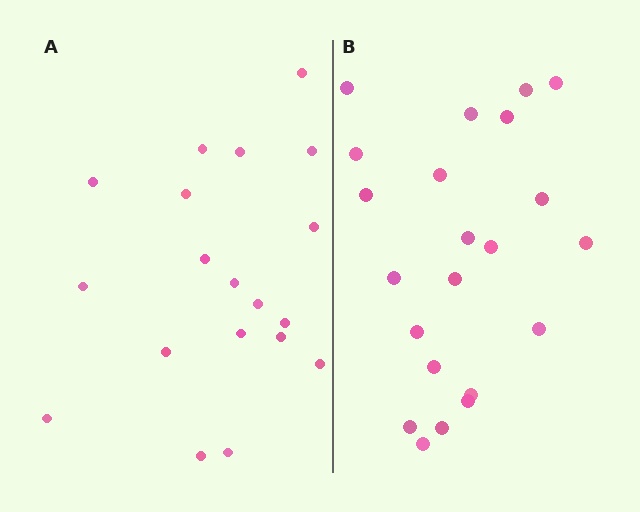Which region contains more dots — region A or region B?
Region B (the right region) has more dots.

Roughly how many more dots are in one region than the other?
Region B has just a few more — roughly 2 or 3 more dots than region A.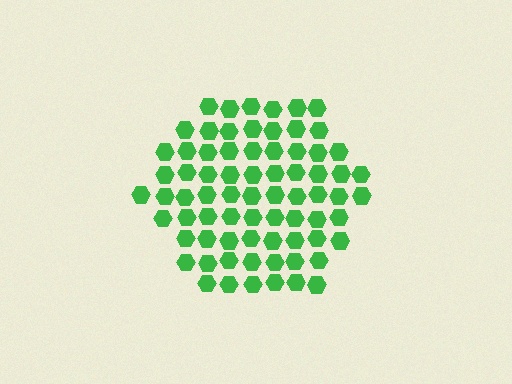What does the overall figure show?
The overall figure shows a hexagon.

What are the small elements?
The small elements are hexagons.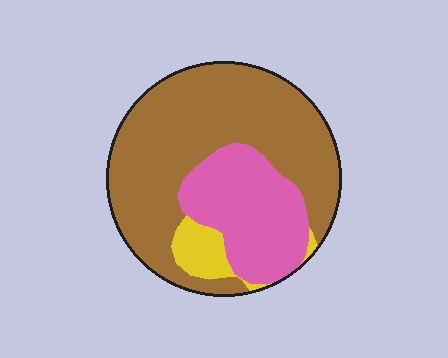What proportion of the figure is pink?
Pink covers about 30% of the figure.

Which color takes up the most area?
Brown, at roughly 65%.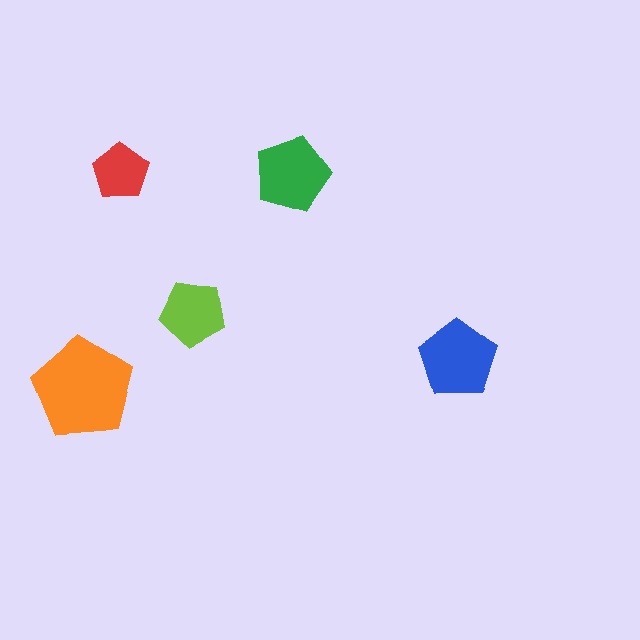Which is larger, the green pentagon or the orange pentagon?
The orange one.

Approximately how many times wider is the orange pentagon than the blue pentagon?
About 1.5 times wider.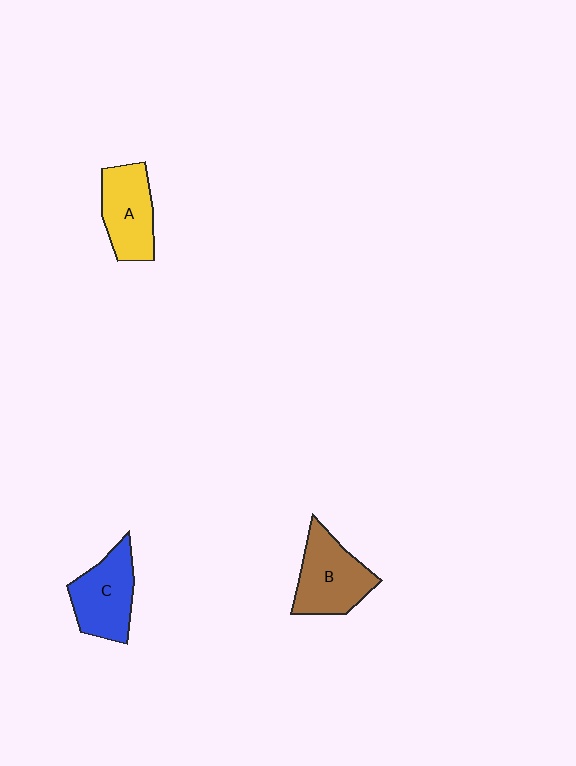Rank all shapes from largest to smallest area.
From largest to smallest: B (brown), C (blue), A (yellow).